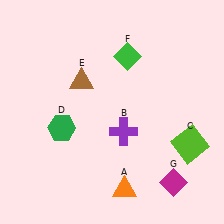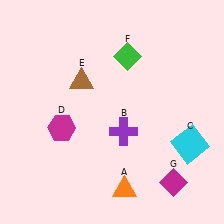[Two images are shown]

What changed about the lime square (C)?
In Image 1, C is lime. In Image 2, it changed to cyan.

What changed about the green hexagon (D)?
In Image 1, D is green. In Image 2, it changed to magenta.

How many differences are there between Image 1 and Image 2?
There are 2 differences between the two images.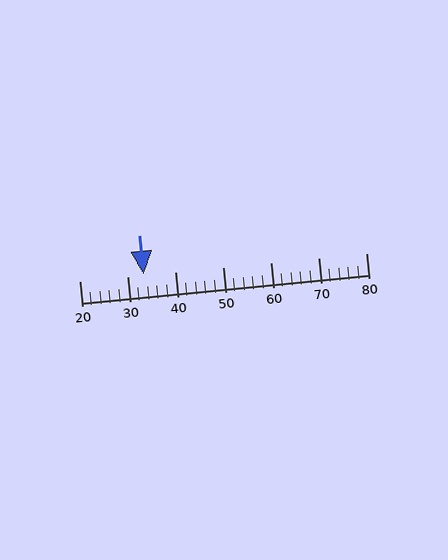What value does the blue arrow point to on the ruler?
The blue arrow points to approximately 33.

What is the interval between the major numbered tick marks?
The major tick marks are spaced 10 units apart.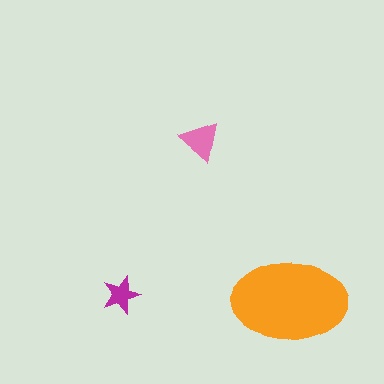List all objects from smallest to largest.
The magenta star, the pink triangle, the orange ellipse.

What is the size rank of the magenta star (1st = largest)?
3rd.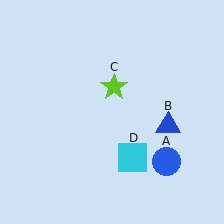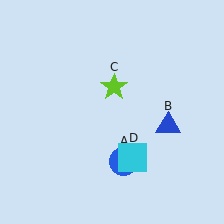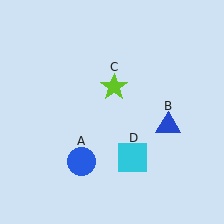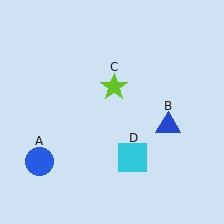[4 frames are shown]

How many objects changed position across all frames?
1 object changed position: blue circle (object A).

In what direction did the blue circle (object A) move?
The blue circle (object A) moved left.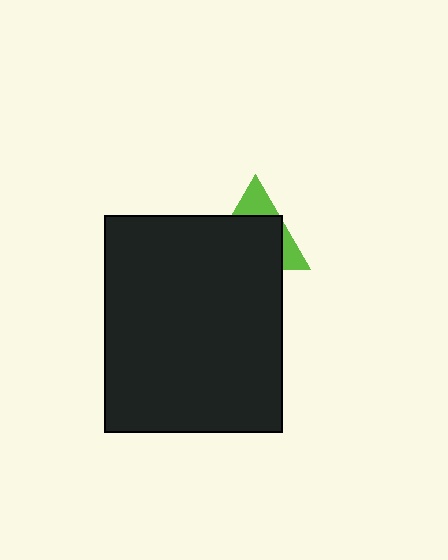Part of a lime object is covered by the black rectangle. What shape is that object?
It is a triangle.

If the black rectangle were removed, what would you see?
You would see the complete lime triangle.